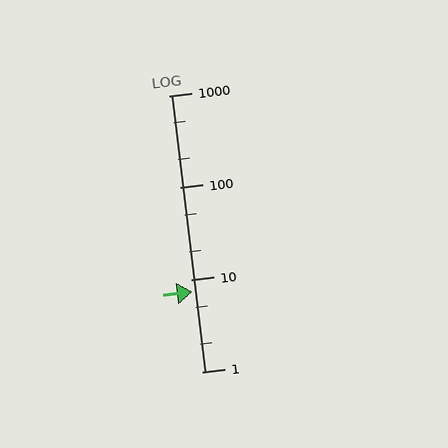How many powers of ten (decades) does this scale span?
The scale spans 3 decades, from 1 to 1000.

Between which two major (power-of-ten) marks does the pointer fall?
The pointer is between 1 and 10.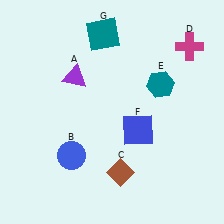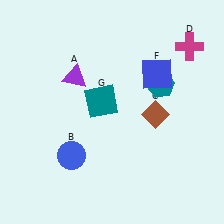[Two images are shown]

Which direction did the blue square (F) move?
The blue square (F) moved up.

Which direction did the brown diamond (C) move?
The brown diamond (C) moved up.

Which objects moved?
The objects that moved are: the brown diamond (C), the blue square (F), the teal square (G).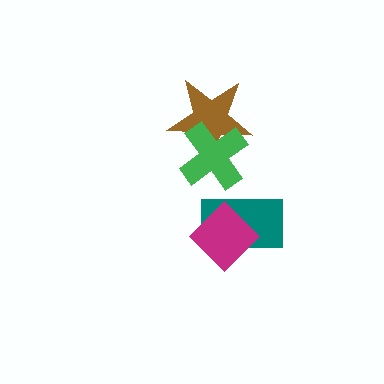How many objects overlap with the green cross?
1 object overlaps with the green cross.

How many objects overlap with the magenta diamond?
1 object overlaps with the magenta diamond.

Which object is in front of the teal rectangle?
The magenta diamond is in front of the teal rectangle.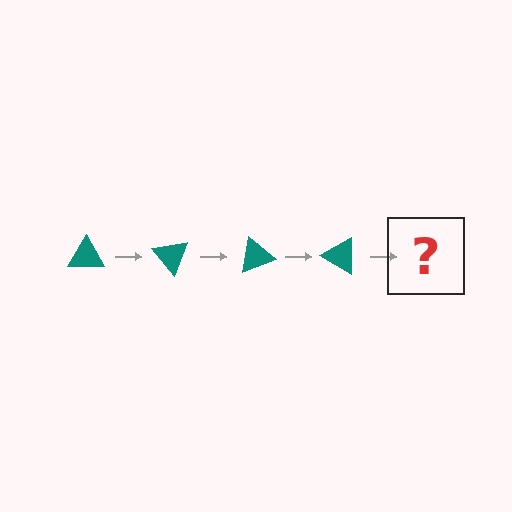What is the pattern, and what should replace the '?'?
The pattern is that the triangle rotates 50 degrees each step. The '?' should be a teal triangle rotated 200 degrees.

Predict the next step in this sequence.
The next step is a teal triangle rotated 200 degrees.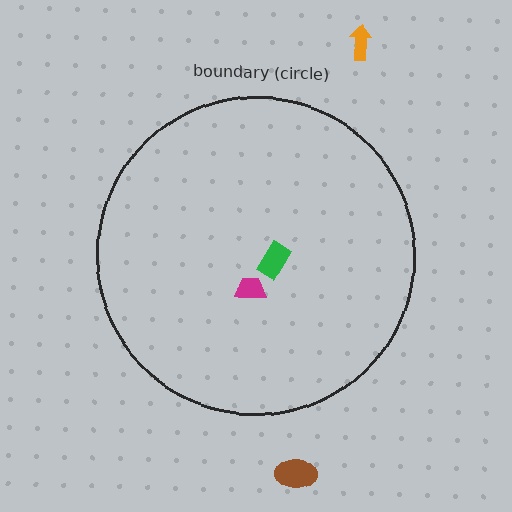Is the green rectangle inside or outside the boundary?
Inside.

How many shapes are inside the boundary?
2 inside, 2 outside.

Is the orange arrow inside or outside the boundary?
Outside.